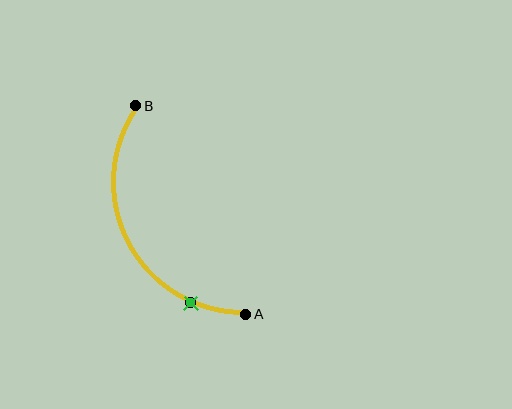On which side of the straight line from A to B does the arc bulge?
The arc bulges to the left of the straight line connecting A and B.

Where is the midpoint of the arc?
The arc midpoint is the point on the curve farthest from the straight line joining A and B. It sits to the left of that line.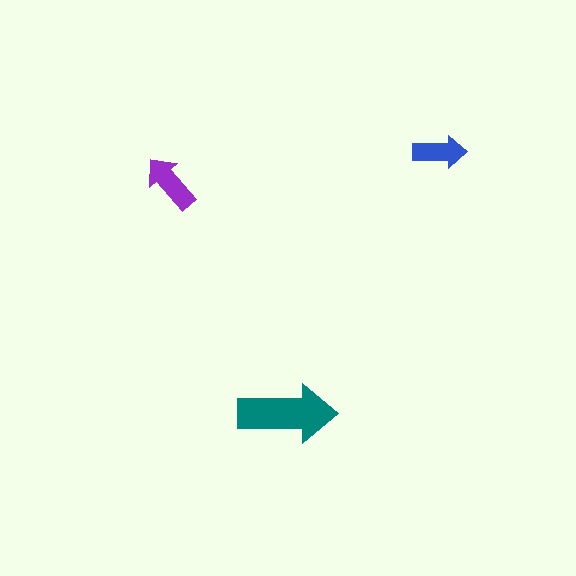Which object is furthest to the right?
The blue arrow is rightmost.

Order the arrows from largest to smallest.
the teal one, the purple one, the blue one.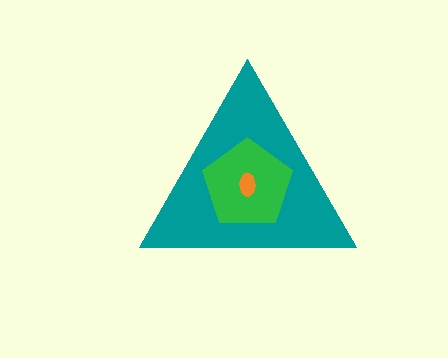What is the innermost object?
The orange ellipse.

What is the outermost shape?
The teal triangle.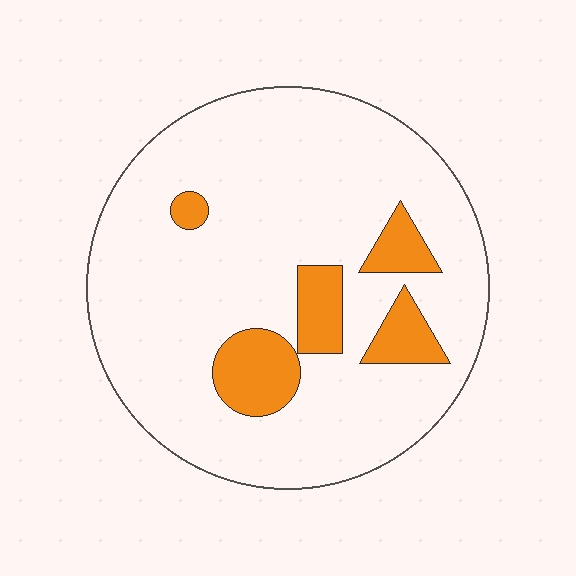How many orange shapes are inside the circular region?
5.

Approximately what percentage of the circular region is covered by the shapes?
Approximately 15%.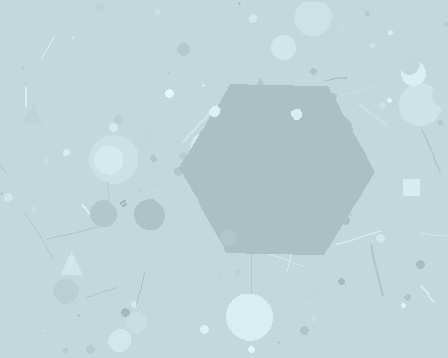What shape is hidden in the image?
A hexagon is hidden in the image.